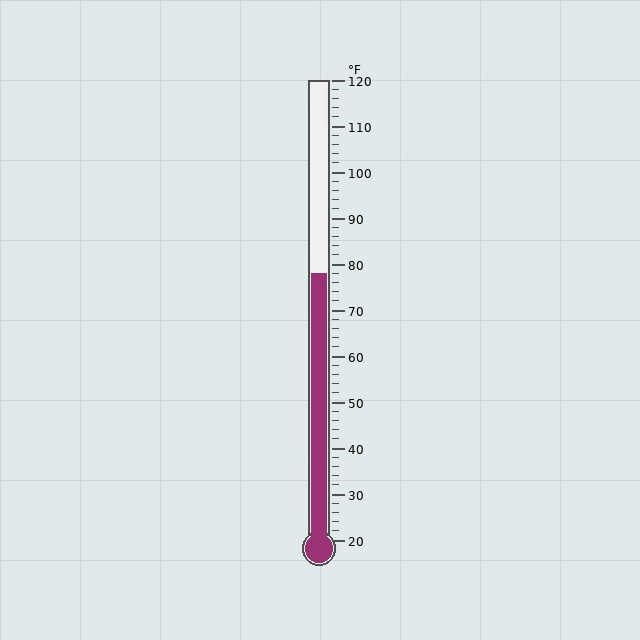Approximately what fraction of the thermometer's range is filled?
The thermometer is filled to approximately 60% of its range.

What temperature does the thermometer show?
The thermometer shows approximately 78°F.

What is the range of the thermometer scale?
The thermometer scale ranges from 20°F to 120°F.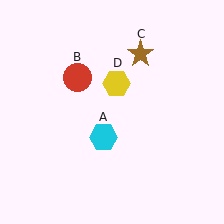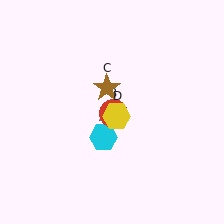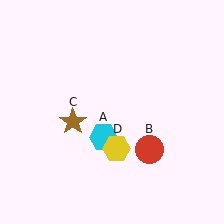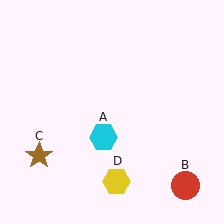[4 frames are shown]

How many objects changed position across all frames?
3 objects changed position: red circle (object B), brown star (object C), yellow hexagon (object D).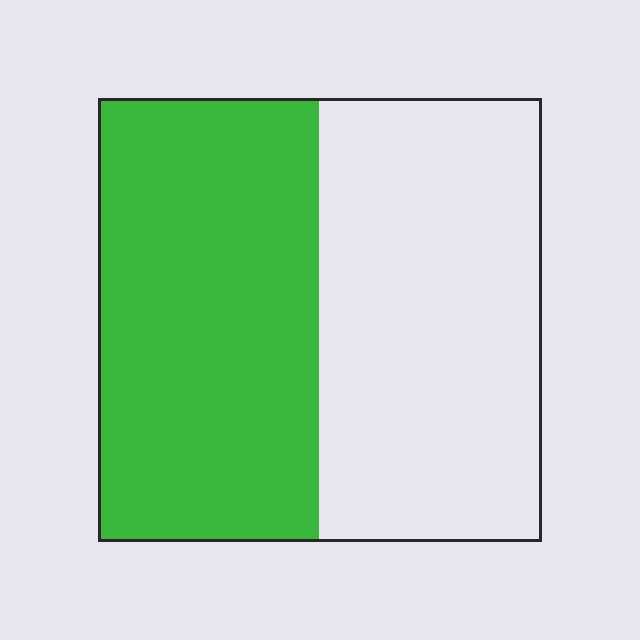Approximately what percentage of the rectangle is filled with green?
Approximately 50%.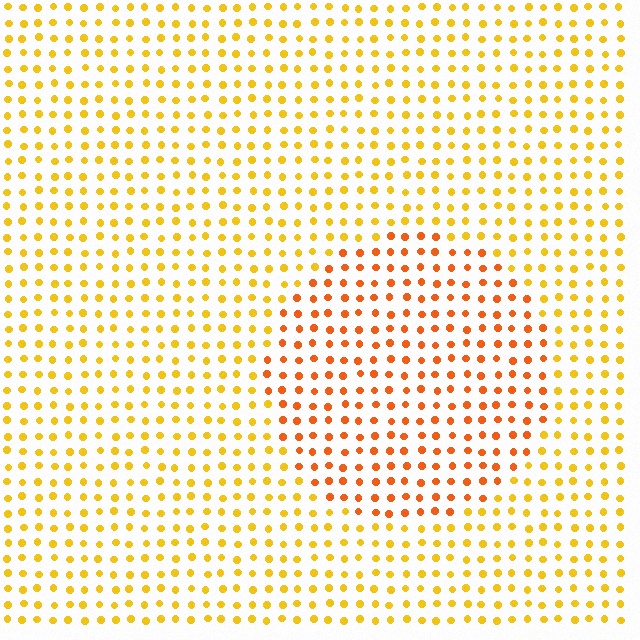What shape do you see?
I see a circle.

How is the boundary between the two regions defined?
The boundary is defined purely by a slight shift in hue (about 29 degrees). Spacing, size, and orientation are identical on both sides.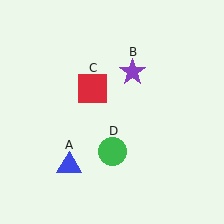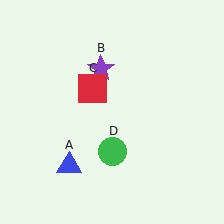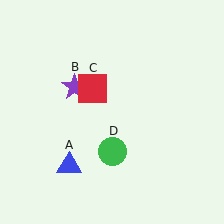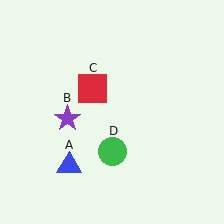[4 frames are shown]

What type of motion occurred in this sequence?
The purple star (object B) rotated counterclockwise around the center of the scene.